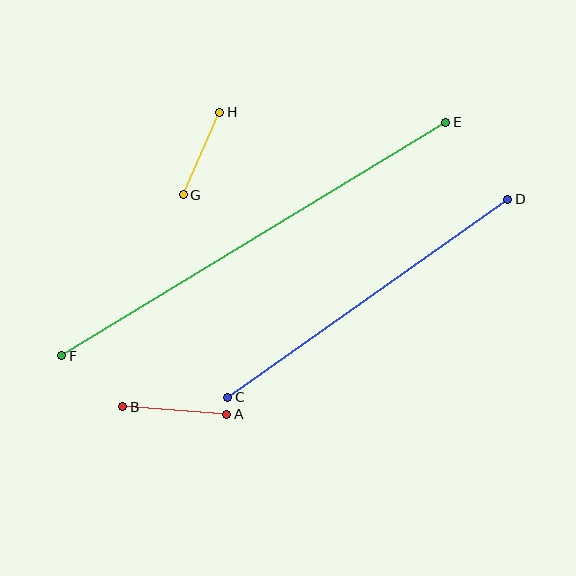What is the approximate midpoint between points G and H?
The midpoint is at approximately (201, 154) pixels.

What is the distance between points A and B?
The distance is approximately 104 pixels.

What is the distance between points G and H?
The distance is approximately 90 pixels.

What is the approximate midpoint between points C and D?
The midpoint is at approximately (368, 298) pixels.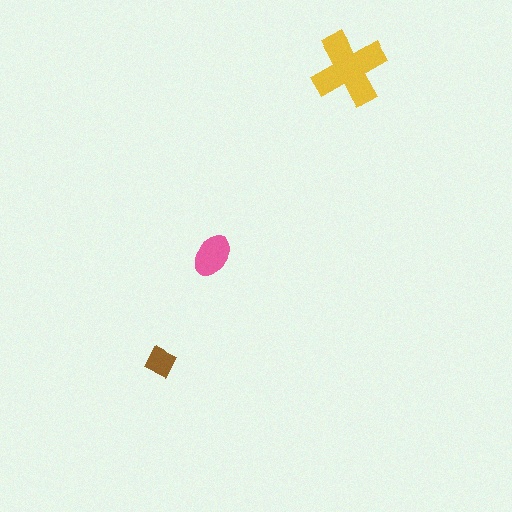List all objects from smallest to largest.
The brown diamond, the pink ellipse, the yellow cross.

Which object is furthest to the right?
The yellow cross is rightmost.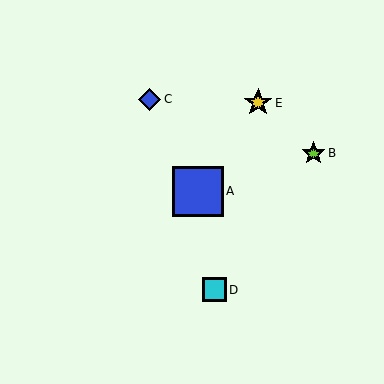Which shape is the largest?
The blue square (labeled A) is the largest.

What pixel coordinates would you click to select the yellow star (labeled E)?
Click at (258, 103) to select the yellow star E.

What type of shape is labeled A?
Shape A is a blue square.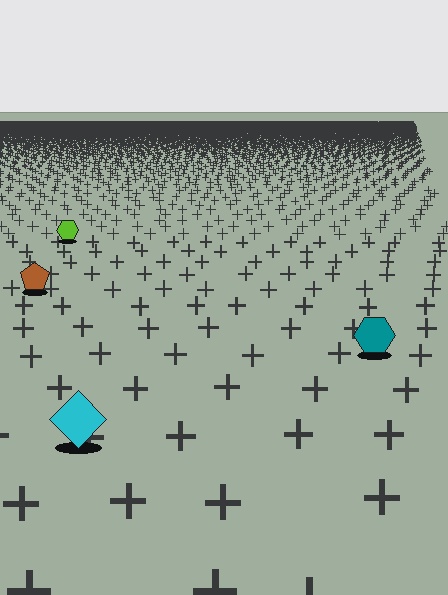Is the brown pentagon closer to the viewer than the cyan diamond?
No. The cyan diamond is closer — you can tell from the texture gradient: the ground texture is coarser near it.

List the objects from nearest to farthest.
From nearest to farthest: the cyan diamond, the teal hexagon, the brown pentagon, the lime hexagon.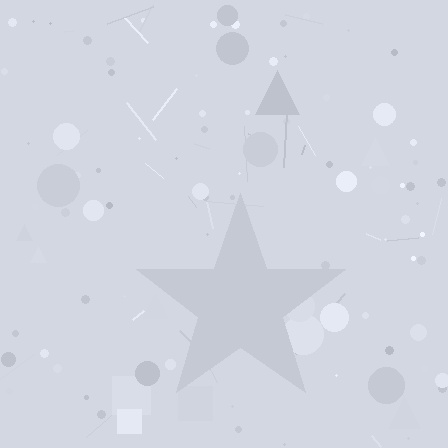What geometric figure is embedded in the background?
A star is embedded in the background.